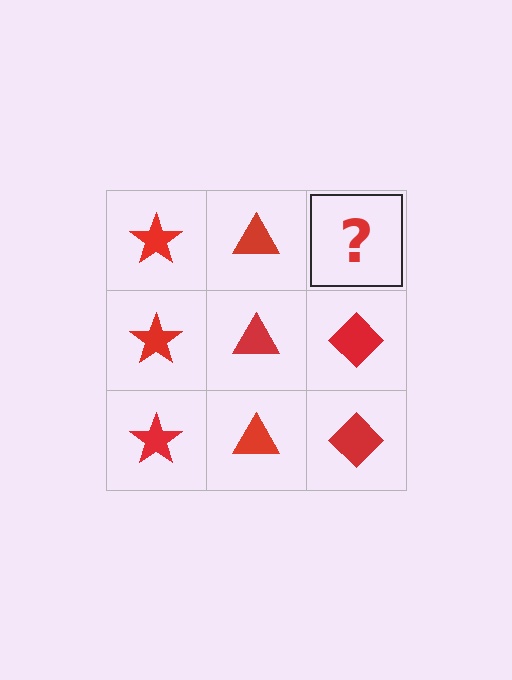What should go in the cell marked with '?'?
The missing cell should contain a red diamond.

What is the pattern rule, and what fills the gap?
The rule is that each column has a consistent shape. The gap should be filled with a red diamond.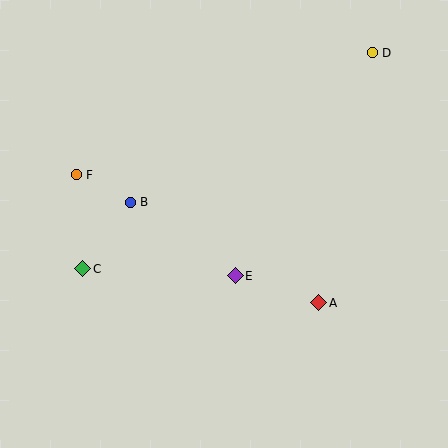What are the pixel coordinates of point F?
Point F is at (76, 175).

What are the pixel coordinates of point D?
Point D is at (372, 53).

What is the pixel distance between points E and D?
The distance between E and D is 262 pixels.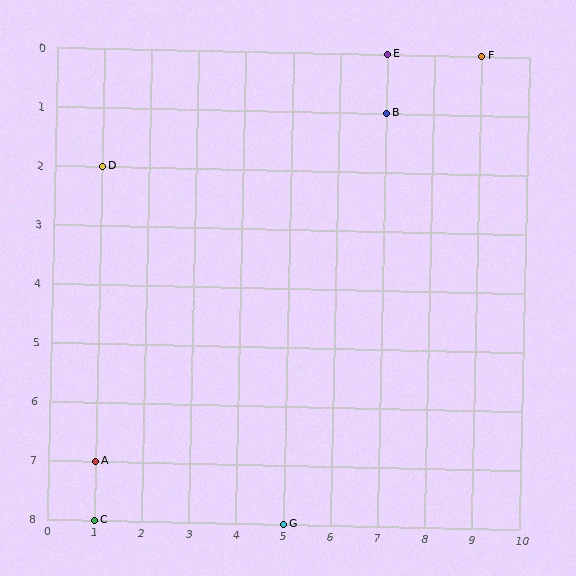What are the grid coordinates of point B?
Point B is at grid coordinates (7, 1).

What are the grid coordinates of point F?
Point F is at grid coordinates (9, 0).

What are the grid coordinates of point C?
Point C is at grid coordinates (1, 8).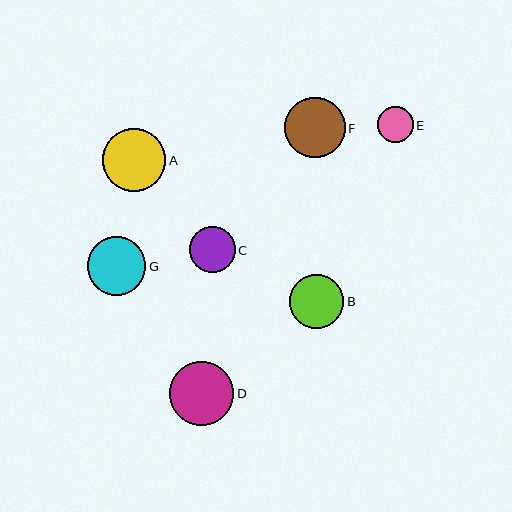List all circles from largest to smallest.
From largest to smallest: D, A, F, G, B, C, E.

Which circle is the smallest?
Circle E is the smallest with a size of approximately 36 pixels.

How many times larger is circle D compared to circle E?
Circle D is approximately 1.8 times the size of circle E.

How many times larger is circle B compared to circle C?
Circle B is approximately 1.2 times the size of circle C.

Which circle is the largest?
Circle D is the largest with a size of approximately 64 pixels.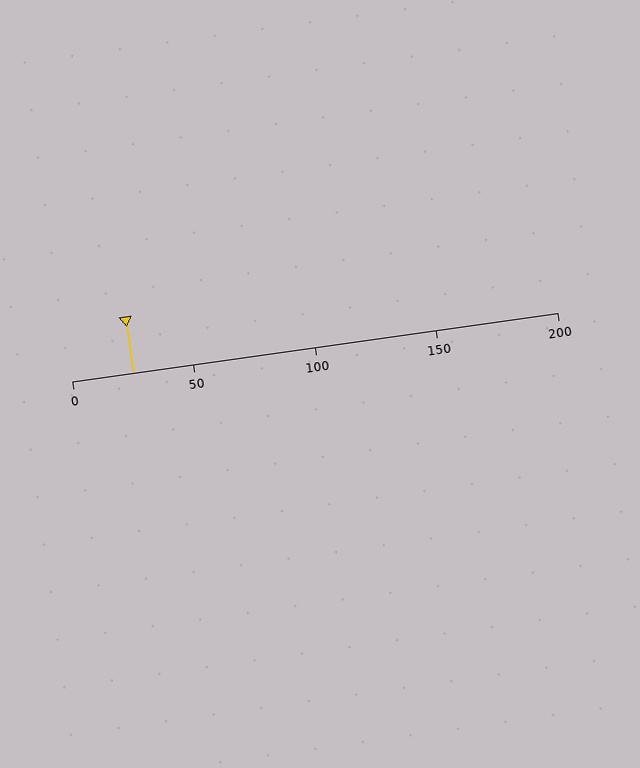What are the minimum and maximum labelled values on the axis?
The axis runs from 0 to 200.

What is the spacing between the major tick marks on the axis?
The major ticks are spaced 50 apart.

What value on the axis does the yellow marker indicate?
The marker indicates approximately 25.